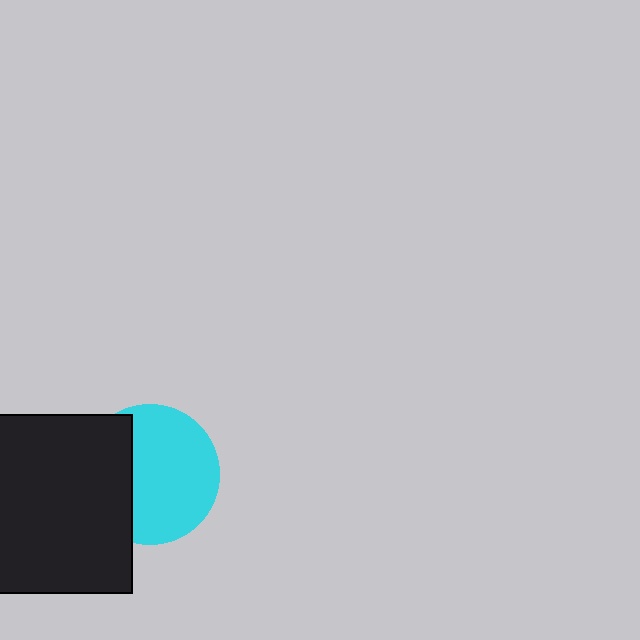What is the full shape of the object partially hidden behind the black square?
The partially hidden object is a cyan circle.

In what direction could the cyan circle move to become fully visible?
The cyan circle could move right. That would shift it out from behind the black square entirely.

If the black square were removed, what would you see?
You would see the complete cyan circle.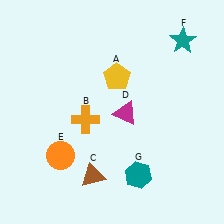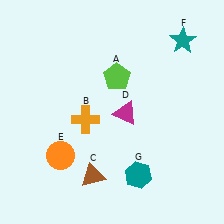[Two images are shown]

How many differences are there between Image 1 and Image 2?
There is 1 difference between the two images.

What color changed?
The pentagon (A) changed from yellow in Image 1 to lime in Image 2.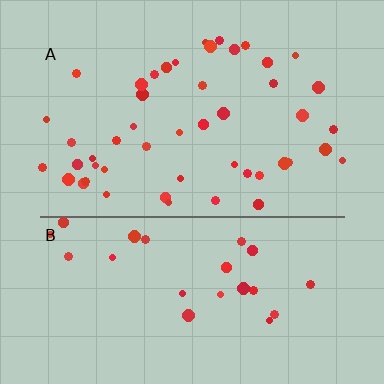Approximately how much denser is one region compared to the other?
Approximately 2.0× — region A over region B.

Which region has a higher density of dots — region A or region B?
A (the top).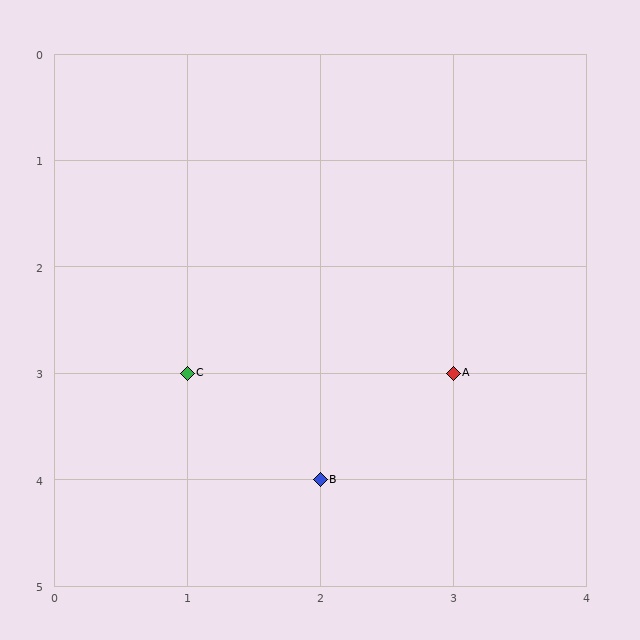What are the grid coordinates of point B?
Point B is at grid coordinates (2, 4).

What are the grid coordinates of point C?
Point C is at grid coordinates (1, 3).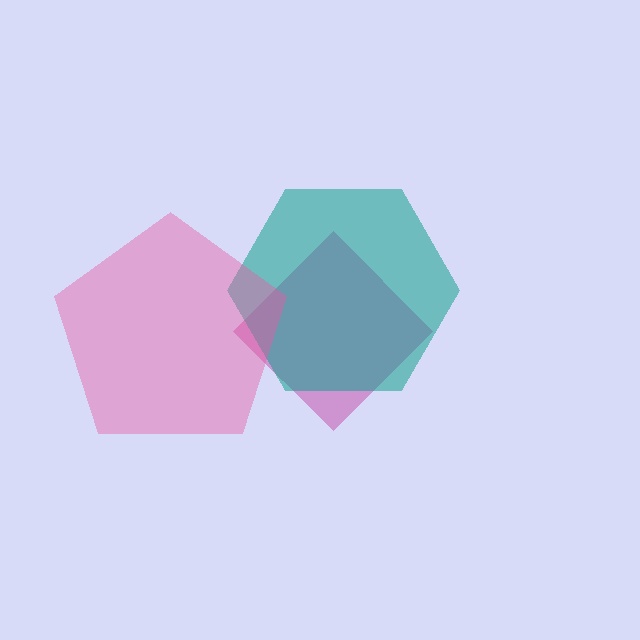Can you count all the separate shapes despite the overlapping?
Yes, there are 3 separate shapes.